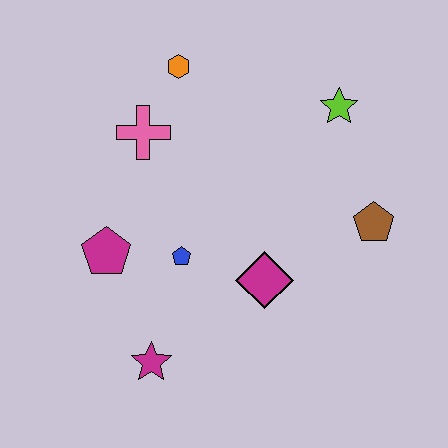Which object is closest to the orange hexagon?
The pink cross is closest to the orange hexagon.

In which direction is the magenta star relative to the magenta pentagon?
The magenta star is below the magenta pentagon.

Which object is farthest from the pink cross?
The brown pentagon is farthest from the pink cross.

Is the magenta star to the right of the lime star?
No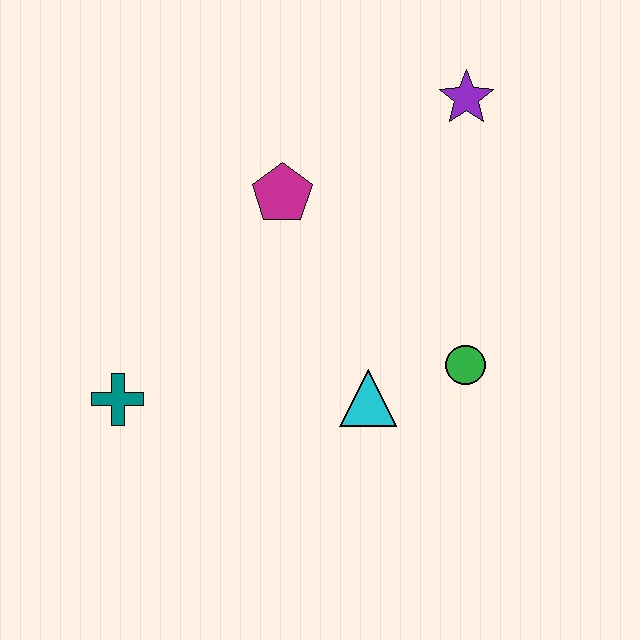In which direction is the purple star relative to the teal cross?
The purple star is to the right of the teal cross.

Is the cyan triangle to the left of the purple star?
Yes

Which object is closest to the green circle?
The cyan triangle is closest to the green circle.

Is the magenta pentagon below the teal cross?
No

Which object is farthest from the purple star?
The teal cross is farthest from the purple star.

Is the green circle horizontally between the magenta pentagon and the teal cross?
No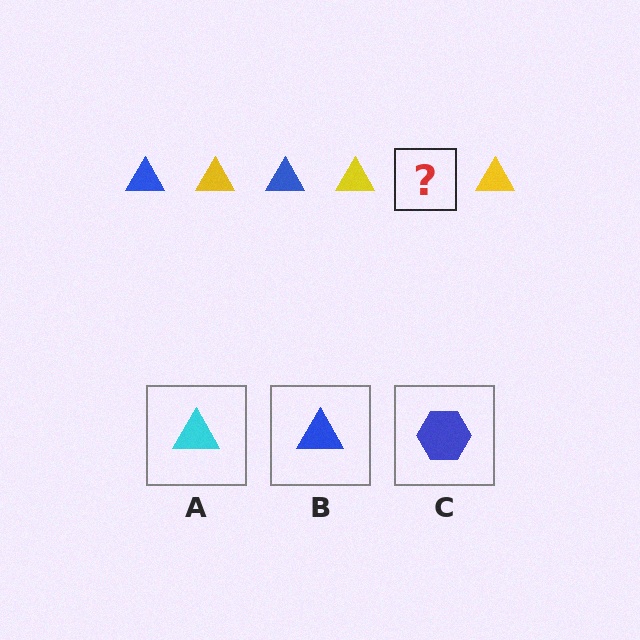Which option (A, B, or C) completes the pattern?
B.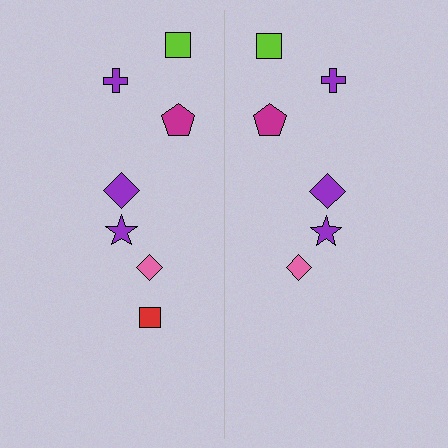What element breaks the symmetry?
A red square is missing from the right side.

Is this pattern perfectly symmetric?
No, the pattern is not perfectly symmetric. A red square is missing from the right side.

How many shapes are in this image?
There are 13 shapes in this image.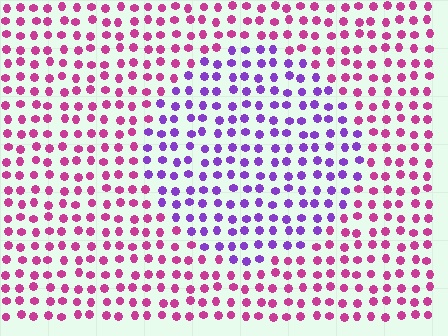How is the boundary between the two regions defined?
The boundary is defined purely by a slight shift in hue (about 49 degrees). Spacing, size, and orientation are identical on both sides.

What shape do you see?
I see a circle.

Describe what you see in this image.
The image is filled with small magenta elements in a uniform arrangement. A circle-shaped region is visible where the elements are tinted to a slightly different hue, forming a subtle color boundary.